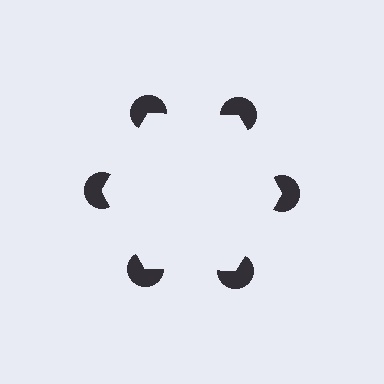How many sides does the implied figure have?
6 sides.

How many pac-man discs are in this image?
There are 6 — one at each vertex of the illusory hexagon.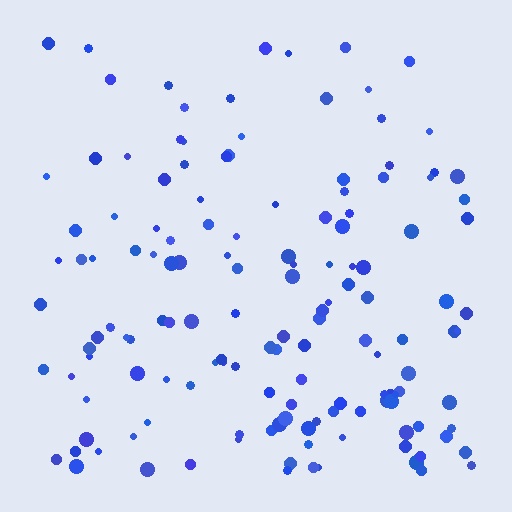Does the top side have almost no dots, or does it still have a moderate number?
Still a moderate number, just noticeably fewer than the bottom.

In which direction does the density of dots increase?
From top to bottom, with the bottom side densest.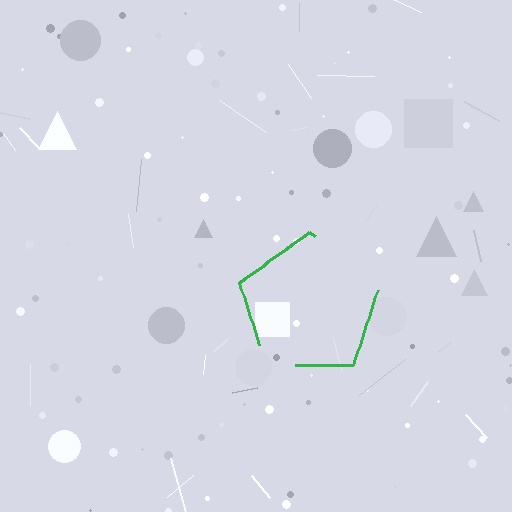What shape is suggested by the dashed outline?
The dashed outline suggests a pentagon.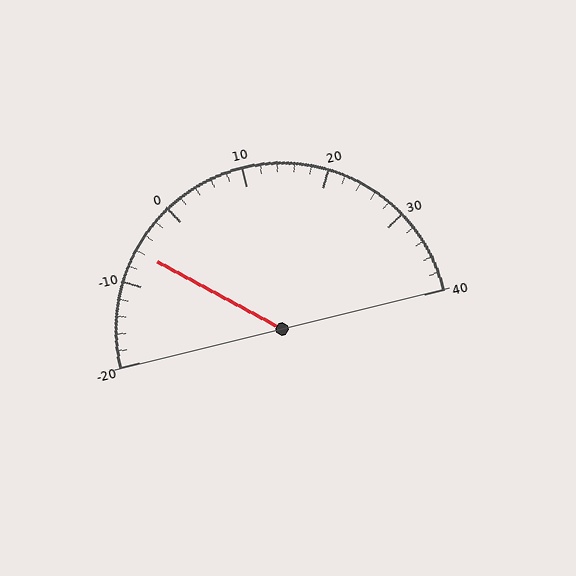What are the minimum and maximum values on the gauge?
The gauge ranges from -20 to 40.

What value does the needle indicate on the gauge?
The needle indicates approximately -6.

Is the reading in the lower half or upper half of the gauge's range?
The reading is in the lower half of the range (-20 to 40).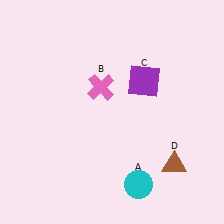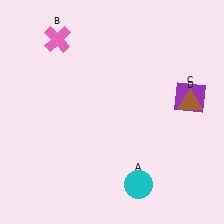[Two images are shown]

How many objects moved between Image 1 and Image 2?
3 objects moved between the two images.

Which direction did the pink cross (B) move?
The pink cross (B) moved up.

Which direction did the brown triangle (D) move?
The brown triangle (D) moved up.